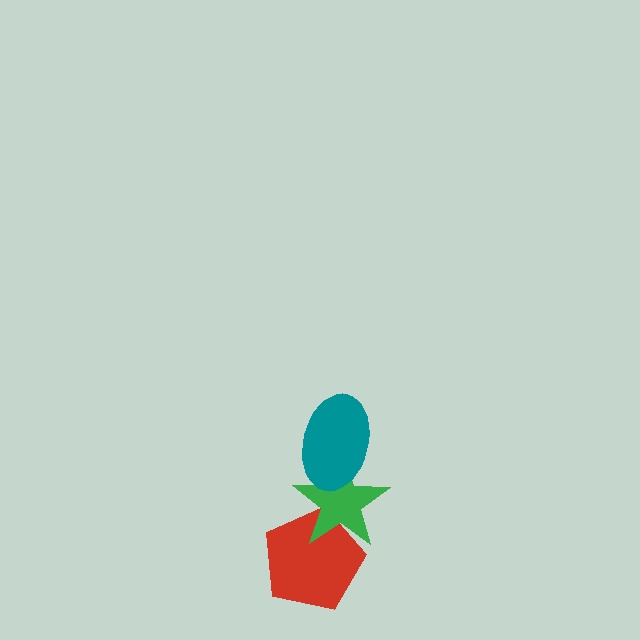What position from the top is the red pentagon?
The red pentagon is 3rd from the top.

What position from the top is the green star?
The green star is 2nd from the top.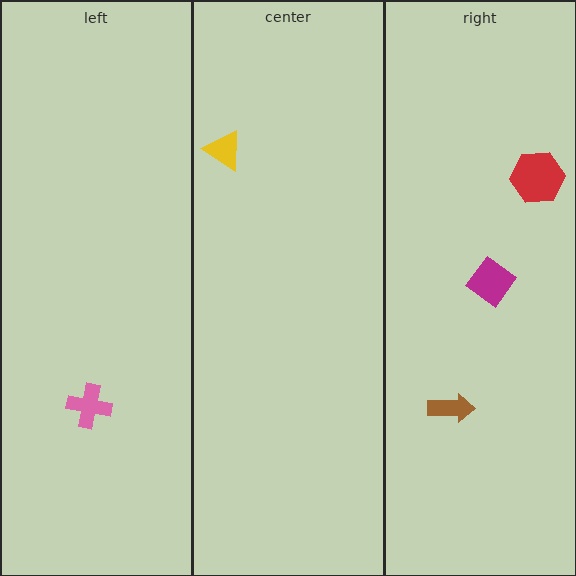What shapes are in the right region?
The brown arrow, the red hexagon, the magenta diamond.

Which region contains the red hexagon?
The right region.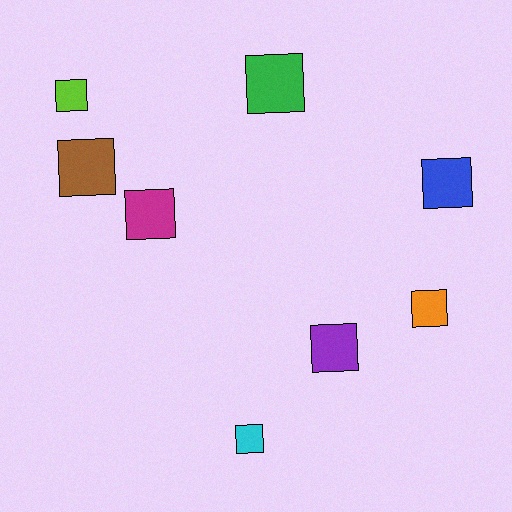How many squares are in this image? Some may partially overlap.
There are 8 squares.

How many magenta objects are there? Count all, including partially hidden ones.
There is 1 magenta object.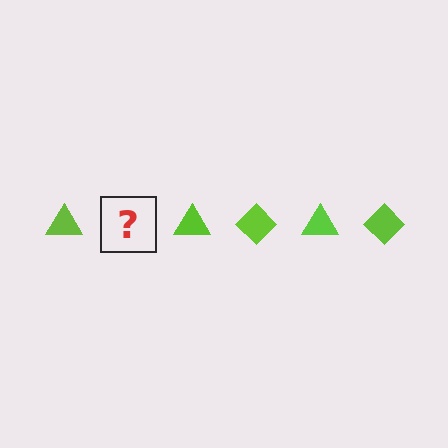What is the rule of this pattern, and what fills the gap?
The rule is that the pattern cycles through triangle, diamond shapes in lime. The gap should be filled with a lime diamond.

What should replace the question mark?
The question mark should be replaced with a lime diamond.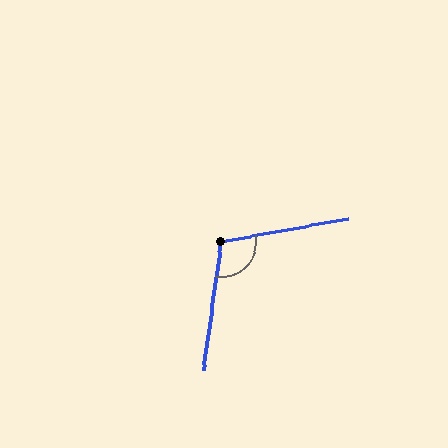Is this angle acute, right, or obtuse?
It is obtuse.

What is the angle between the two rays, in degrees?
Approximately 108 degrees.